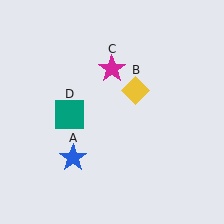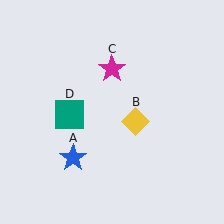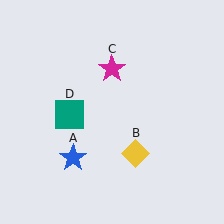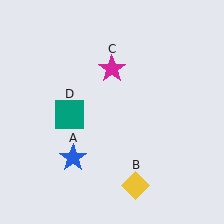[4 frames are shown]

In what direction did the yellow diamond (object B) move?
The yellow diamond (object B) moved down.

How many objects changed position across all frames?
1 object changed position: yellow diamond (object B).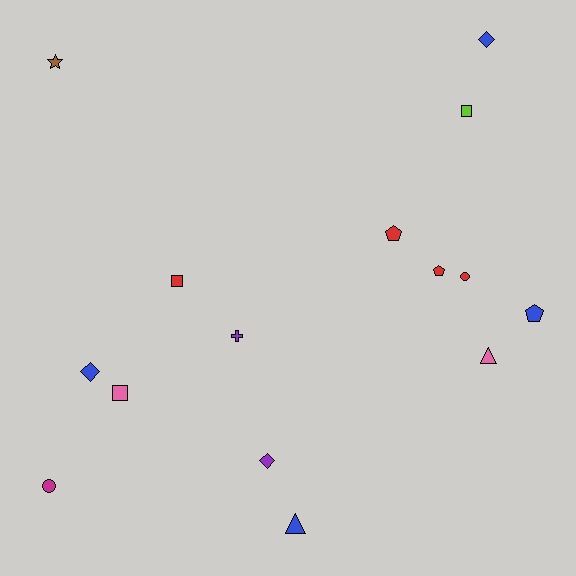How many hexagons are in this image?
There are no hexagons.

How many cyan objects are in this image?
There are no cyan objects.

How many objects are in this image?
There are 15 objects.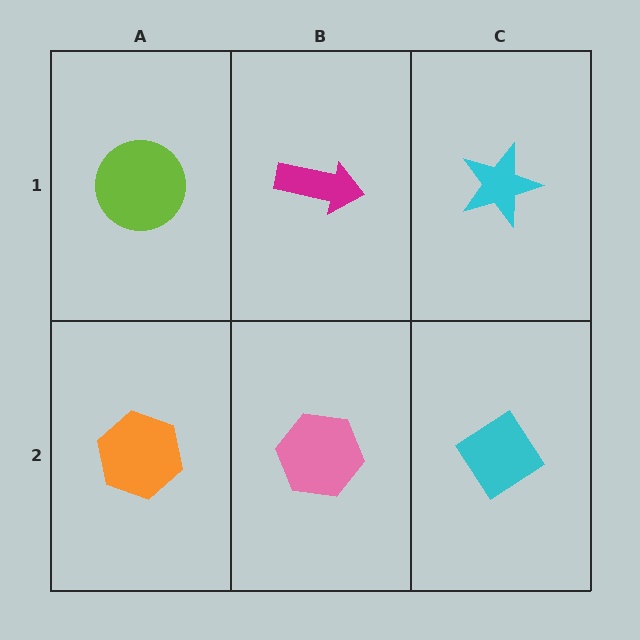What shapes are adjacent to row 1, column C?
A cyan diamond (row 2, column C), a magenta arrow (row 1, column B).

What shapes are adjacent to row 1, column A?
An orange hexagon (row 2, column A), a magenta arrow (row 1, column B).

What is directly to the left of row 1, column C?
A magenta arrow.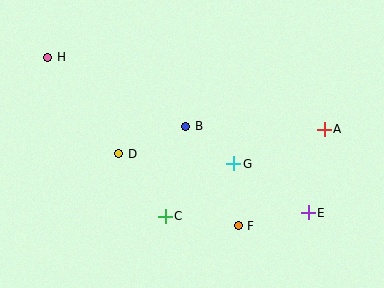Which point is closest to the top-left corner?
Point H is closest to the top-left corner.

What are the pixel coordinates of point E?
Point E is at (308, 213).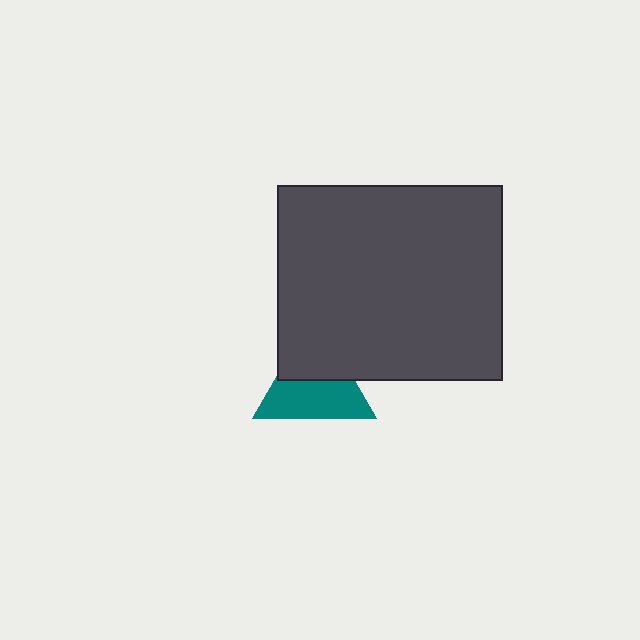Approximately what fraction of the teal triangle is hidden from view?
Roughly 42% of the teal triangle is hidden behind the dark gray rectangle.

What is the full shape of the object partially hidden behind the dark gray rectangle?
The partially hidden object is a teal triangle.